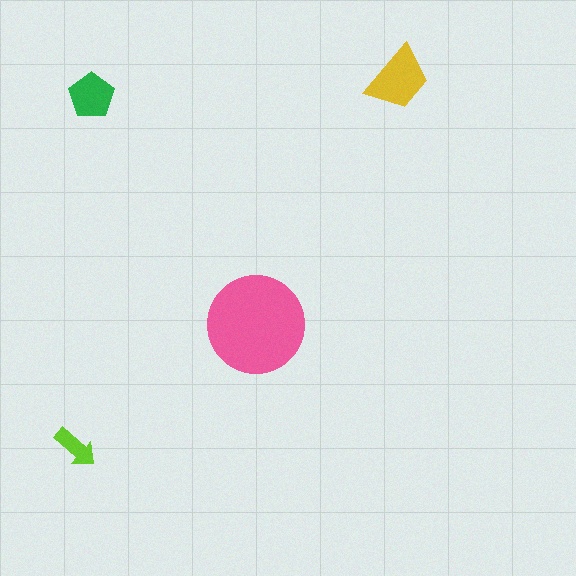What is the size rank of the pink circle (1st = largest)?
1st.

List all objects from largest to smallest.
The pink circle, the yellow trapezoid, the green pentagon, the lime arrow.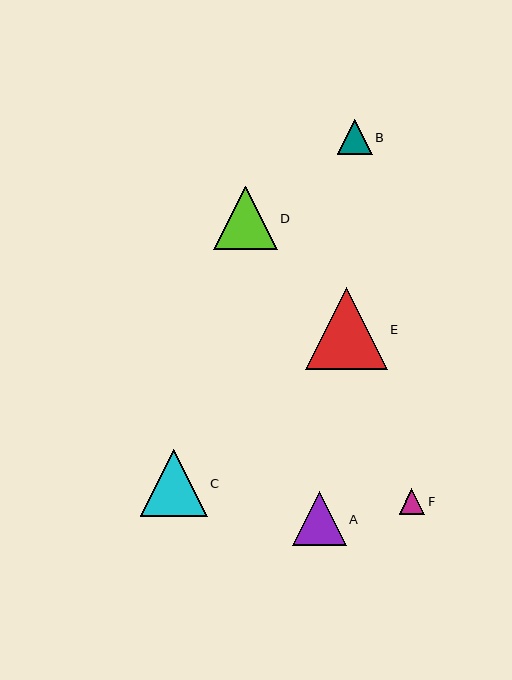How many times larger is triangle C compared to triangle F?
Triangle C is approximately 2.6 times the size of triangle F.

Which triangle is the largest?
Triangle E is the largest with a size of approximately 82 pixels.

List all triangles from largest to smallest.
From largest to smallest: E, C, D, A, B, F.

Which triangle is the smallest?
Triangle F is the smallest with a size of approximately 25 pixels.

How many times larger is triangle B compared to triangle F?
Triangle B is approximately 1.4 times the size of triangle F.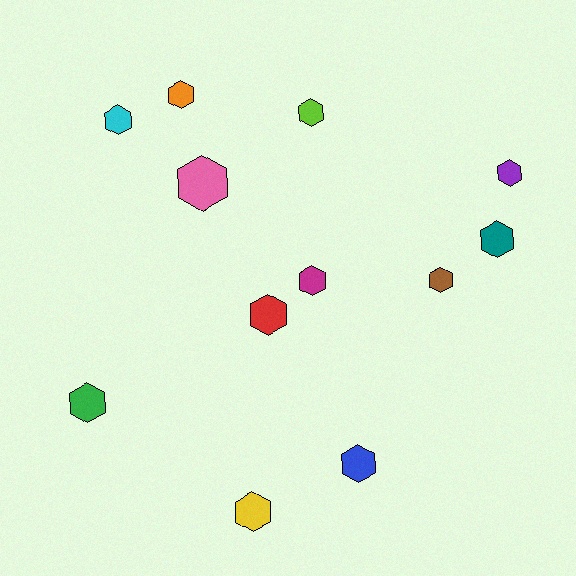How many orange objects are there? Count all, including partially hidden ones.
There is 1 orange object.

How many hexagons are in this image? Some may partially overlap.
There are 12 hexagons.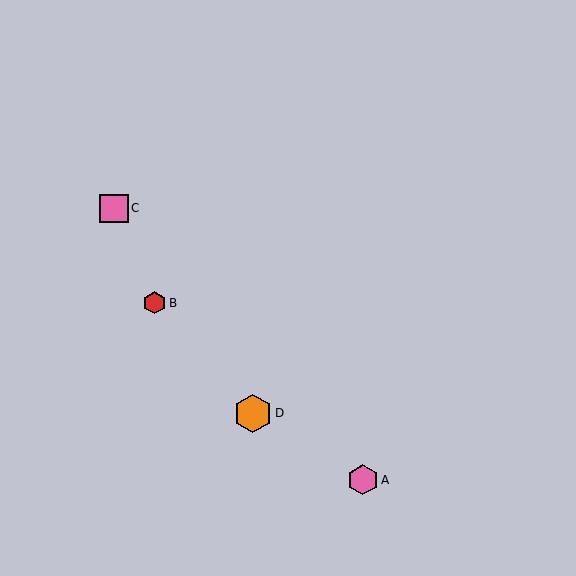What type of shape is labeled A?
Shape A is a pink hexagon.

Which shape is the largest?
The orange hexagon (labeled D) is the largest.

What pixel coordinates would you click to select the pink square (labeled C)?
Click at (114, 208) to select the pink square C.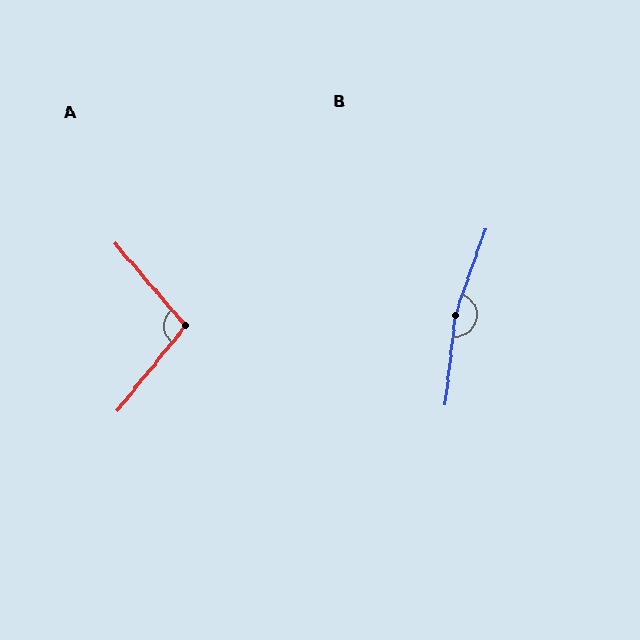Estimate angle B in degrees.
Approximately 167 degrees.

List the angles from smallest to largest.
A (101°), B (167°).